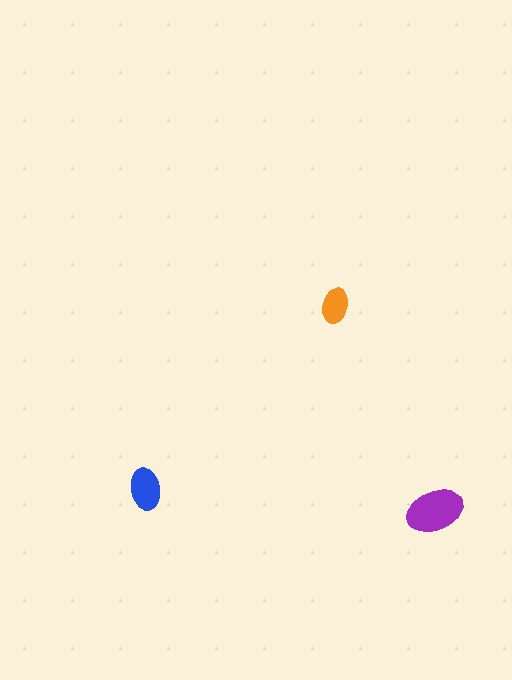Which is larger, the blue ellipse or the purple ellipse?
The purple one.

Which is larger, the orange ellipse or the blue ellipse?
The blue one.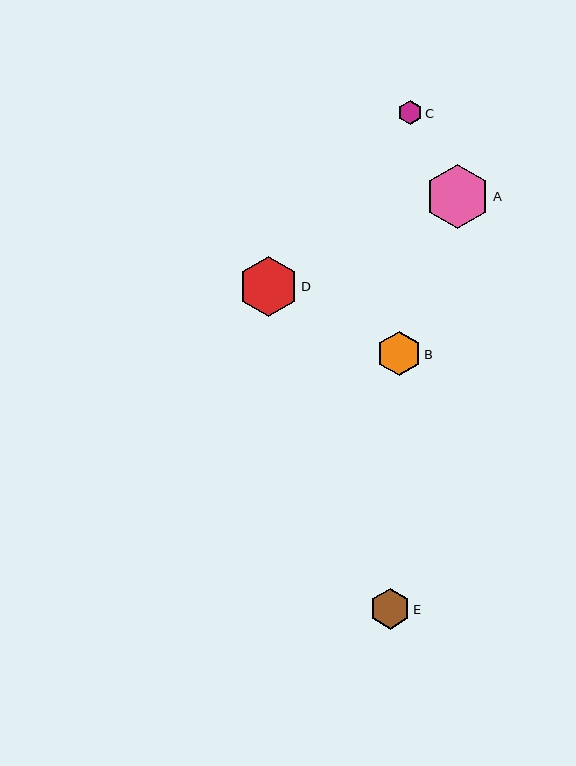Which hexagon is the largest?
Hexagon A is the largest with a size of approximately 64 pixels.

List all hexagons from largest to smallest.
From largest to smallest: A, D, B, E, C.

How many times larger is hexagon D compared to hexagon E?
Hexagon D is approximately 1.5 times the size of hexagon E.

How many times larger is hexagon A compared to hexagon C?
Hexagon A is approximately 2.6 times the size of hexagon C.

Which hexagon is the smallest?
Hexagon C is the smallest with a size of approximately 24 pixels.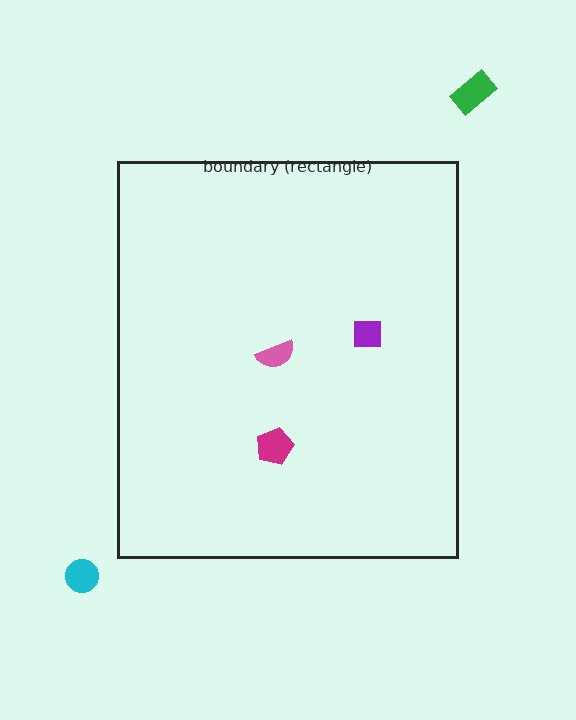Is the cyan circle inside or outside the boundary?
Outside.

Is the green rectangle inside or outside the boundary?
Outside.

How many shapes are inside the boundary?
3 inside, 2 outside.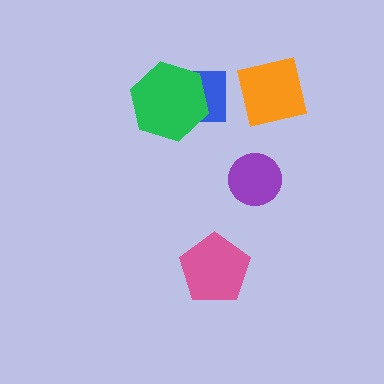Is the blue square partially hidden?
Yes, it is partially covered by another shape.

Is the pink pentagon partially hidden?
No, no other shape covers it.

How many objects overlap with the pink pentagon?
0 objects overlap with the pink pentagon.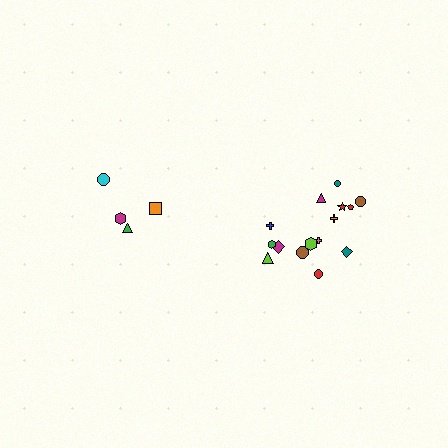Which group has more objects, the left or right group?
The right group.